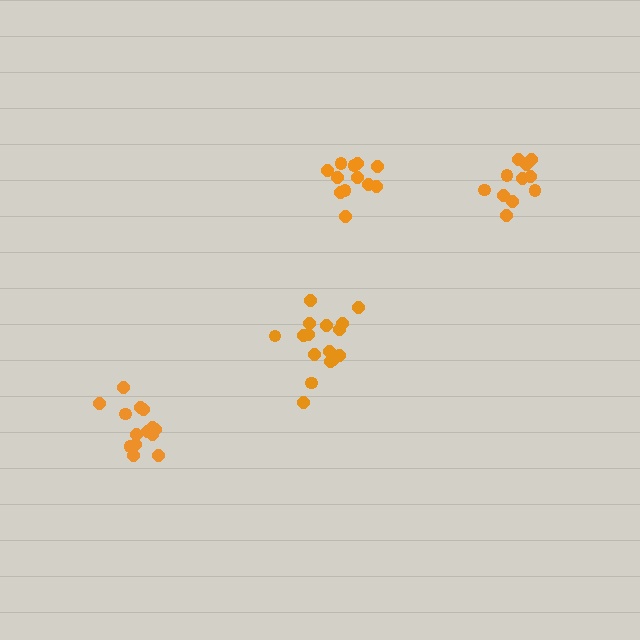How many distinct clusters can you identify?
There are 4 distinct clusters.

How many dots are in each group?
Group 1: 11 dots, Group 2: 12 dots, Group 3: 16 dots, Group 4: 14 dots (53 total).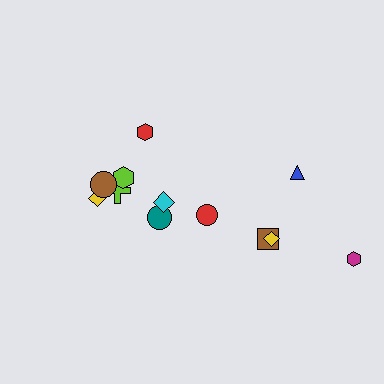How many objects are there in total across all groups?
There are 12 objects.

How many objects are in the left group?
There are 7 objects.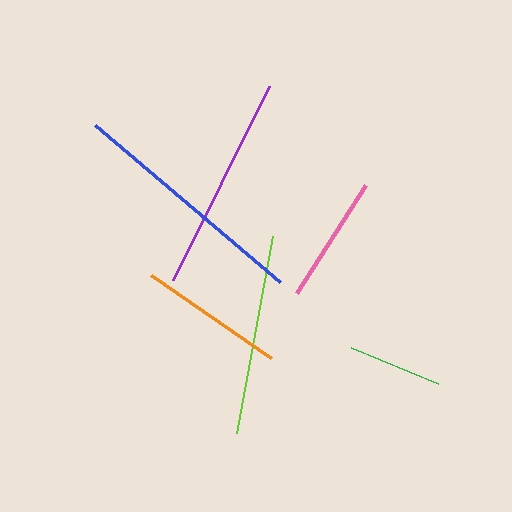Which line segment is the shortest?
The green line is the shortest at approximately 94 pixels.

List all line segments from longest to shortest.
From longest to shortest: blue, purple, lime, orange, pink, green.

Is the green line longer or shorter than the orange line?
The orange line is longer than the green line.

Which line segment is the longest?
The blue line is the longest at approximately 243 pixels.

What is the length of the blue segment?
The blue segment is approximately 243 pixels long.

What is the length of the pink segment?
The pink segment is approximately 128 pixels long.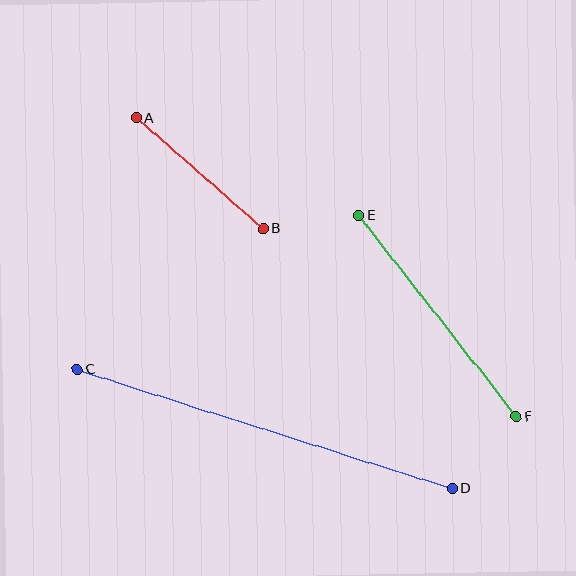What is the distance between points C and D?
The distance is approximately 393 pixels.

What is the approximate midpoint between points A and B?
The midpoint is at approximately (200, 173) pixels.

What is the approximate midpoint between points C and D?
The midpoint is at approximately (265, 429) pixels.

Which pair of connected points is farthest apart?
Points C and D are farthest apart.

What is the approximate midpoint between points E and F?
The midpoint is at approximately (437, 316) pixels.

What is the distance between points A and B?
The distance is approximately 169 pixels.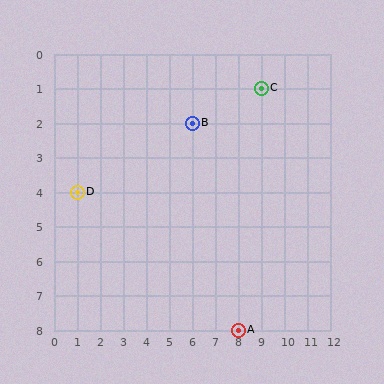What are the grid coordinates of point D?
Point D is at grid coordinates (1, 4).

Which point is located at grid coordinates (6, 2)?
Point B is at (6, 2).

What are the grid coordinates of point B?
Point B is at grid coordinates (6, 2).